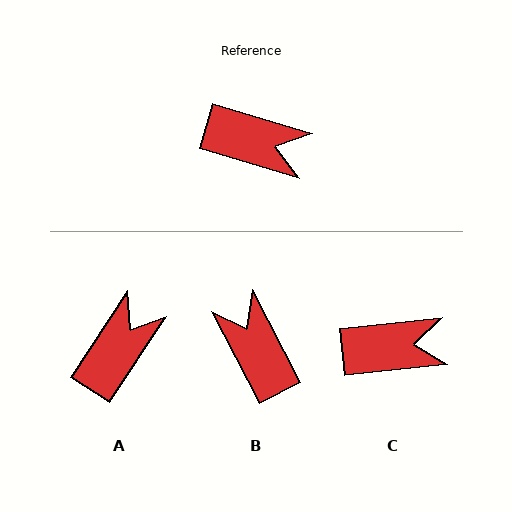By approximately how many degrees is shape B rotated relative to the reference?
Approximately 134 degrees counter-clockwise.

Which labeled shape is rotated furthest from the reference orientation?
B, about 134 degrees away.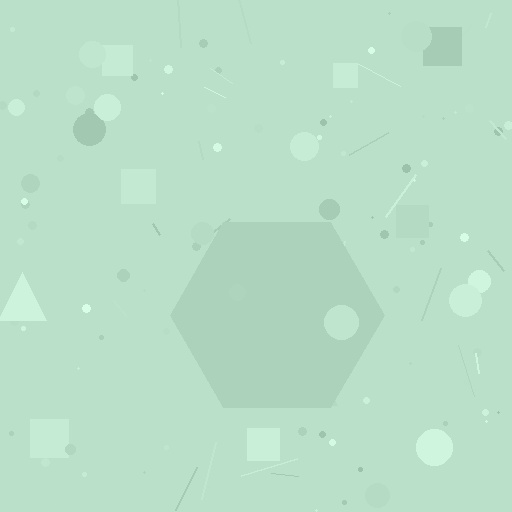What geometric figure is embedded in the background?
A hexagon is embedded in the background.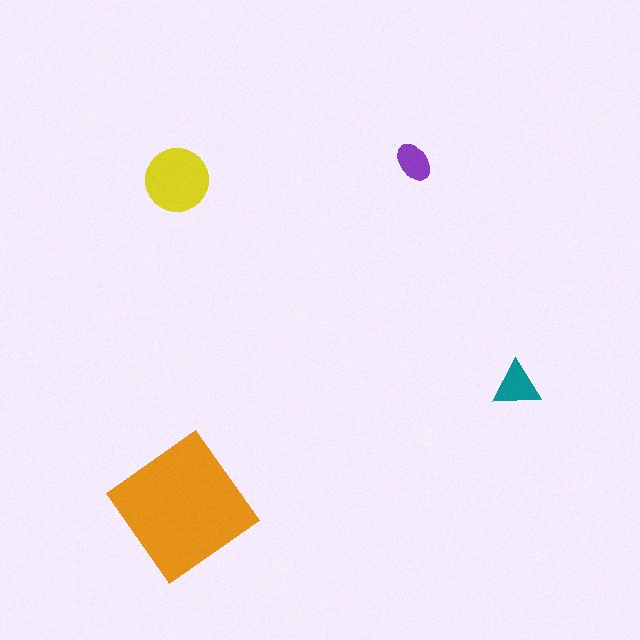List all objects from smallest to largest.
The purple ellipse, the teal triangle, the yellow circle, the orange diamond.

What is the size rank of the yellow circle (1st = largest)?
2nd.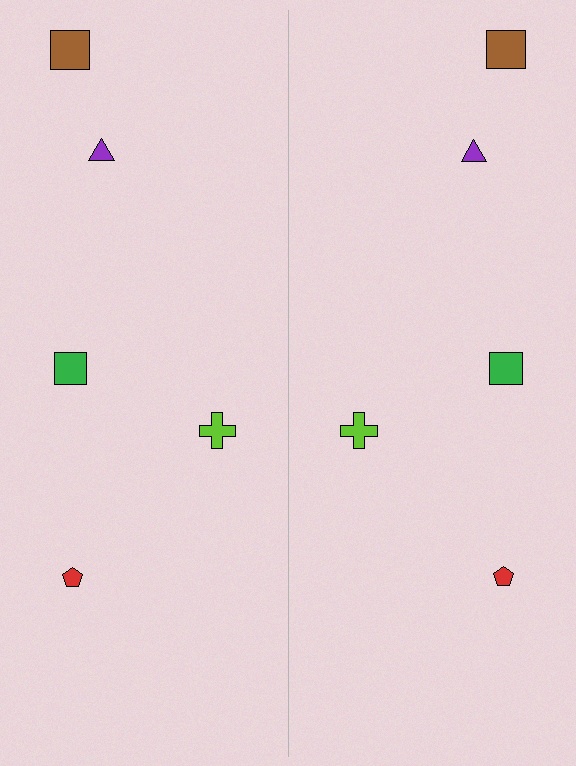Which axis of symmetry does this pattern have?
The pattern has a vertical axis of symmetry running through the center of the image.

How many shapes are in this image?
There are 10 shapes in this image.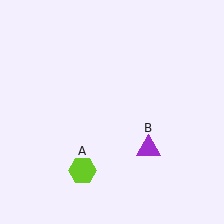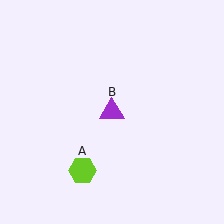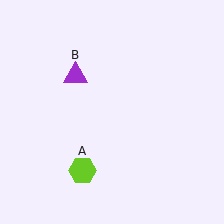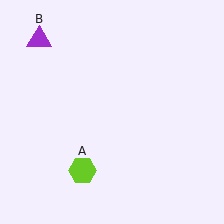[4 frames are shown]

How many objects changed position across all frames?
1 object changed position: purple triangle (object B).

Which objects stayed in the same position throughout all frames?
Lime hexagon (object A) remained stationary.